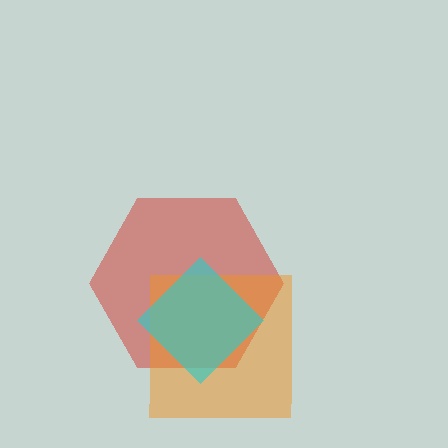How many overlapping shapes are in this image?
There are 3 overlapping shapes in the image.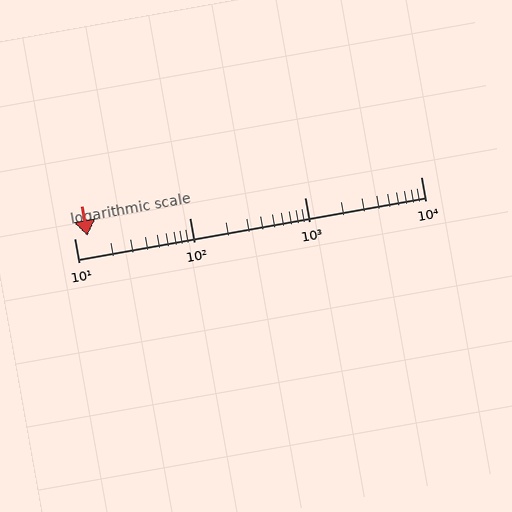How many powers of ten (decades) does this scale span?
The scale spans 3 decades, from 10 to 10000.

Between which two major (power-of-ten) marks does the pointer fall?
The pointer is between 10 and 100.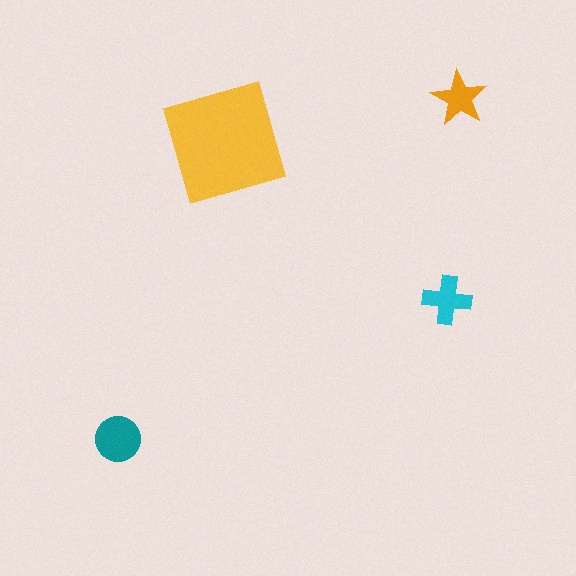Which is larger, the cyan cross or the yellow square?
The yellow square.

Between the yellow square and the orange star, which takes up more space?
The yellow square.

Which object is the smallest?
The orange star.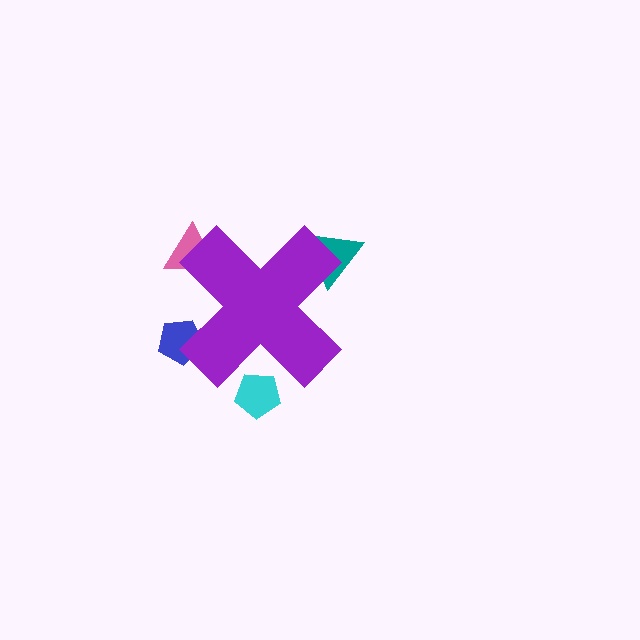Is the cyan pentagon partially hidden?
Yes, the cyan pentagon is partially hidden behind the purple cross.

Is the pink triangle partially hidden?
Yes, the pink triangle is partially hidden behind the purple cross.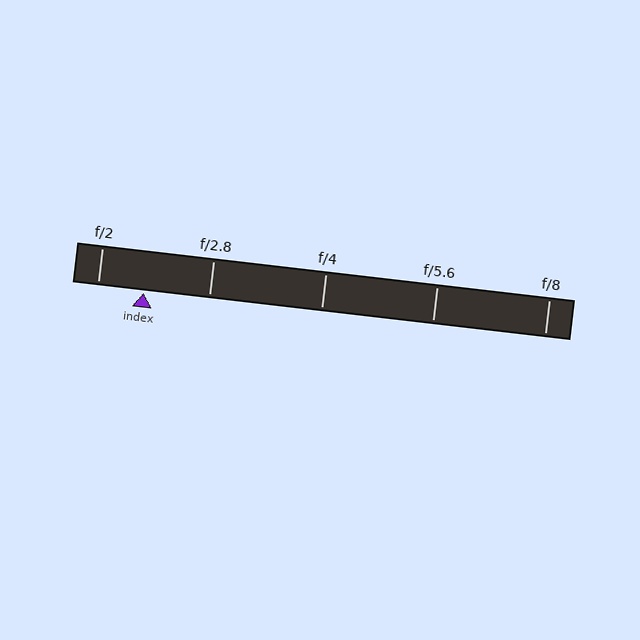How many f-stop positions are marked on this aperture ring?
There are 5 f-stop positions marked.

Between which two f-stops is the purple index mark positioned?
The index mark is between f/2 and f/2.8.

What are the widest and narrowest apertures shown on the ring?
The widest aperture shown is f/2 and the narrowest is f/8.